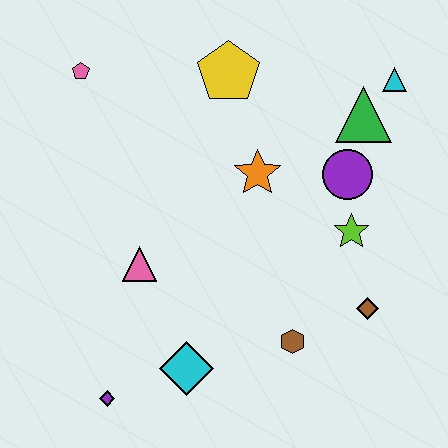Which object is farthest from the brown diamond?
The pink pentagon is farthest from the brown diamond.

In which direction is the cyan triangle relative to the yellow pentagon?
The cyan triangle is to the right of the yellow pentagon.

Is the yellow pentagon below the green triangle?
No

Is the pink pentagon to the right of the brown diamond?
No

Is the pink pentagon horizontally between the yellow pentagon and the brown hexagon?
No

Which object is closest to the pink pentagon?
The yellow pentagon is closest to the pink pentagon.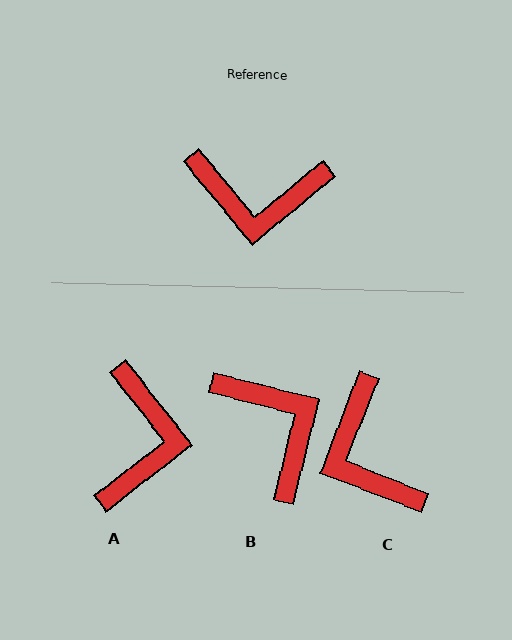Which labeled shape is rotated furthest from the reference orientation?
B, about 126 degrees away.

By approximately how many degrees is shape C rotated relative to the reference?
Approximately 61 degrees clockwise.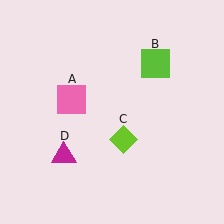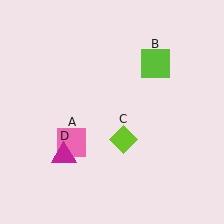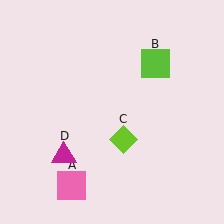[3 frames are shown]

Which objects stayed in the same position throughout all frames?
Lime square (object B) and lime diamond (object C) and magenta triangle (object D) remained stationary.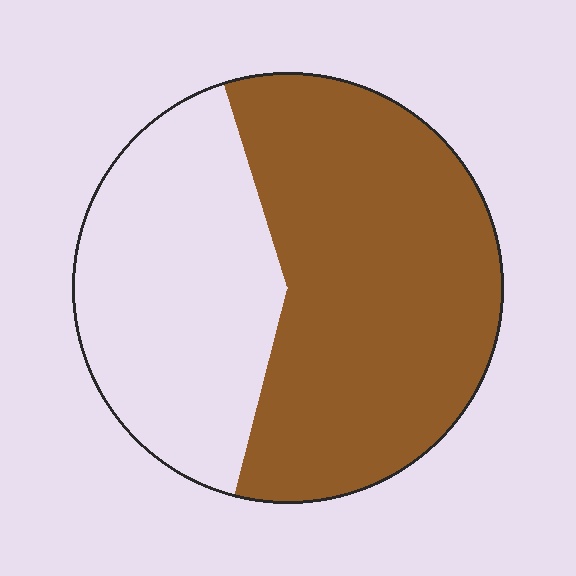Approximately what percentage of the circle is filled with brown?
Approximately 60%.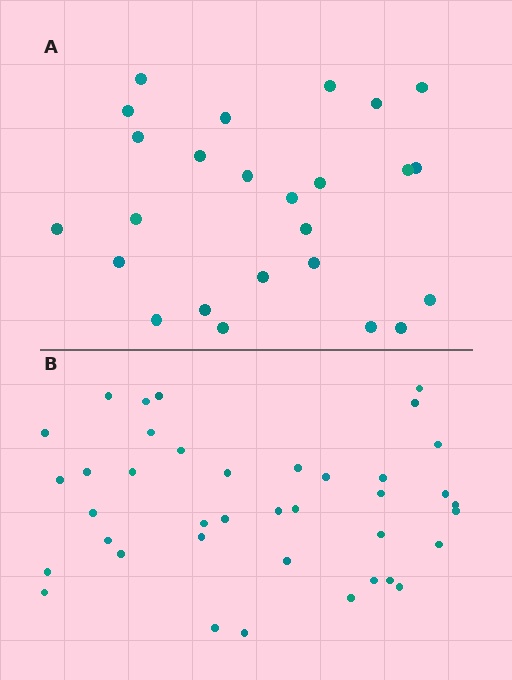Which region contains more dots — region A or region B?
Region B (the bottom region) has more dots.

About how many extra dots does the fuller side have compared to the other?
Region B has approximately 15 more dots than region A.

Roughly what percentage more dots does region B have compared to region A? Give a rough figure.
About 55% more.